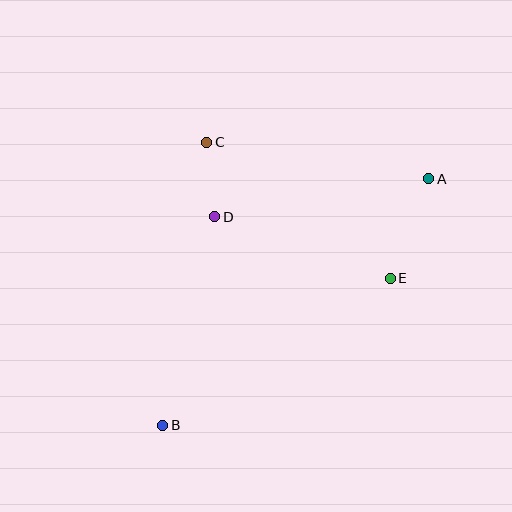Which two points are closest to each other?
Points C and D are closest to each other.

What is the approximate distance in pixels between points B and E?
The distance between B and E is approximately 271 pixels.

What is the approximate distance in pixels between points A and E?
The distance between A and E is approximately 107 pixels.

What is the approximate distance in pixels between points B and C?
The distance between B and C is approximately 286 pixels.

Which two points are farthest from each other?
Points A and B are farthest from each other.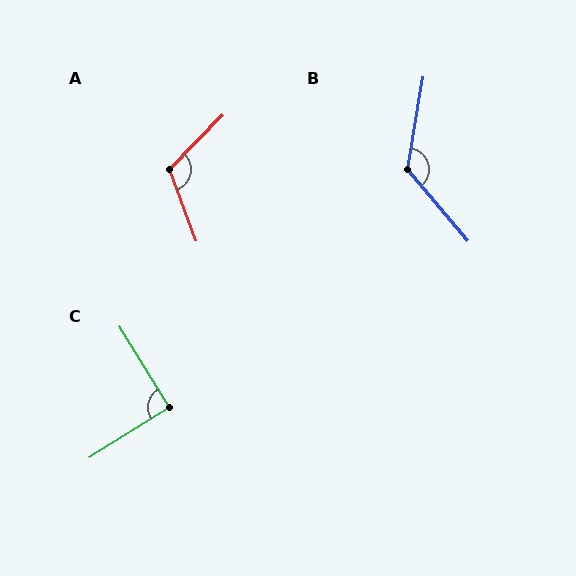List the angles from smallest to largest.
C (90°), A (115°), B (130°).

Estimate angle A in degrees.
Approximately 115 degrees.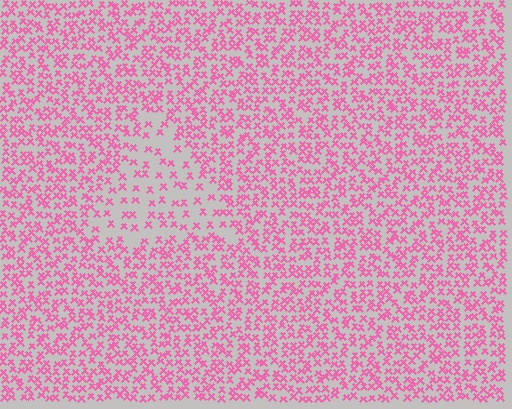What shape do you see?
I see a triangle.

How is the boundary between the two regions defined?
The boundary is defined by a change in element density (approximately 2.2x ratio). All elements are the same color, size, and shape.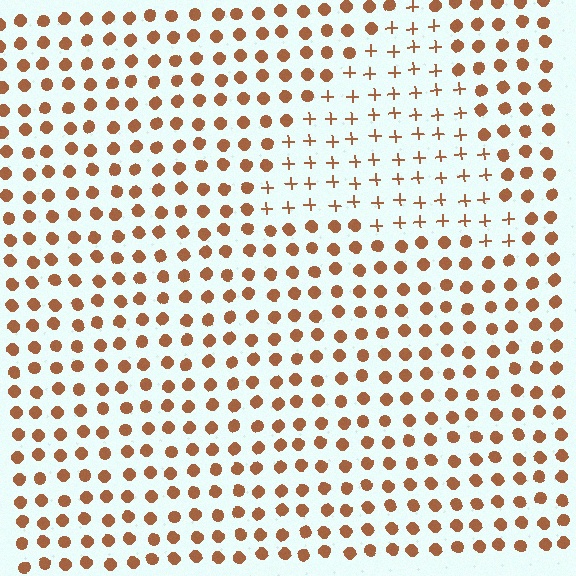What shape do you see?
I see a triangle.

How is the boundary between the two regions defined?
The boundary is defined by a change in element shape: plus signs inside vs. circles outside. All elements share the same color and spacing.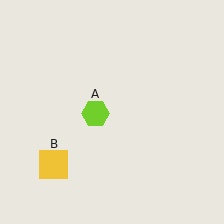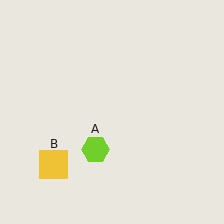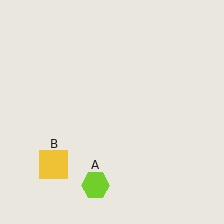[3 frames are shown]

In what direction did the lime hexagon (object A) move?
The lime hexagon (object A) moved down.